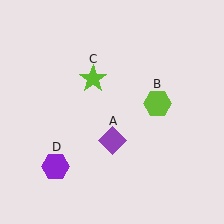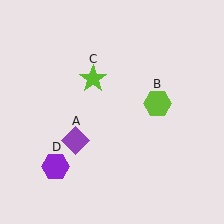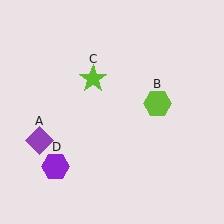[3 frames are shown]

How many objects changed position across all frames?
1 object changed position: purple diamond (object A).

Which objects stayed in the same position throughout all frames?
Lime hexagon (object B) and lime star (object C) and purple hexagon (object D) remained stationary.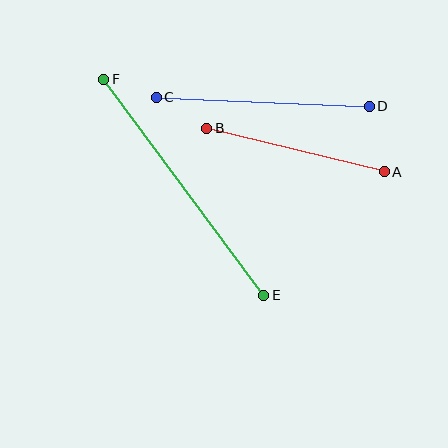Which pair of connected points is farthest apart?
Points E and F are farthest apart.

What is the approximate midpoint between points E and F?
The midpoint is at approximately (184, 187) pixels.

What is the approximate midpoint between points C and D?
The midpoint is at approximately (263, 102) pixels.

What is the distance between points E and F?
The distance is approximately 269 pixels.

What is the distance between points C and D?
The distance is approximately 213 pixels.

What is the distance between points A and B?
The distance is approximately 183 pixels.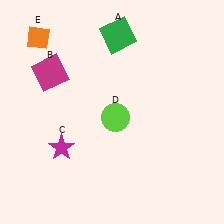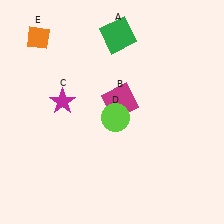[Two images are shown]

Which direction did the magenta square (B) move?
The magenta square (B) moved right.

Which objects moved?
The objects that moved are: the magenta square (B), the magenta star (C).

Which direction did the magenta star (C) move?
The magenta star (C) moved up.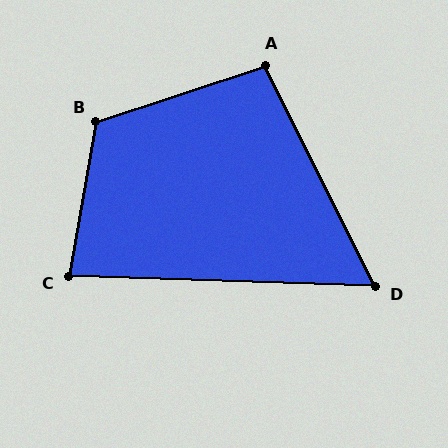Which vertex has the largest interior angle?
B, at approximately 118 degrees.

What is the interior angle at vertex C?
Approximately 82 degrees (acute).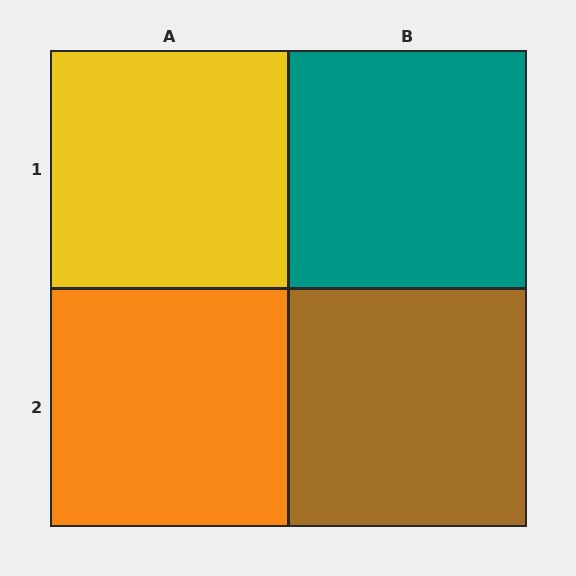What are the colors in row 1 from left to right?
Yellow, teal.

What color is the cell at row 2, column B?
Brown.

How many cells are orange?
1 cell is orange.